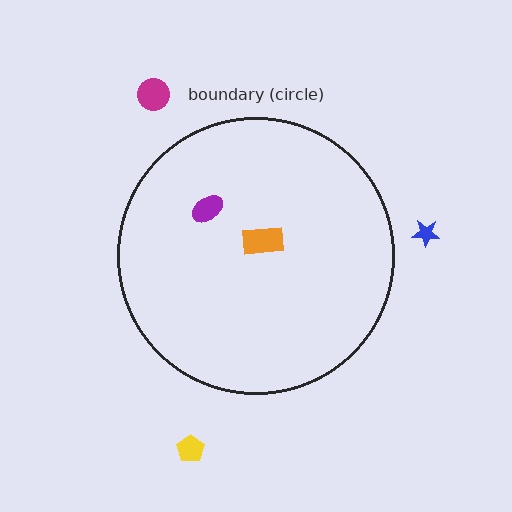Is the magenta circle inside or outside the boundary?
Outside.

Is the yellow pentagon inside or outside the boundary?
Outside.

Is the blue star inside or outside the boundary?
Outside.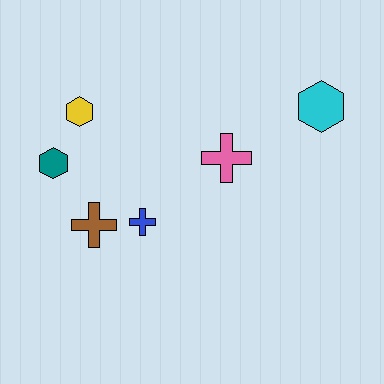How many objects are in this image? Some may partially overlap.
There are 6 objects.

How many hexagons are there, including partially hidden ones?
There are 3 hexagons.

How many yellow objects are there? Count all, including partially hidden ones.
There is 1 yellow object.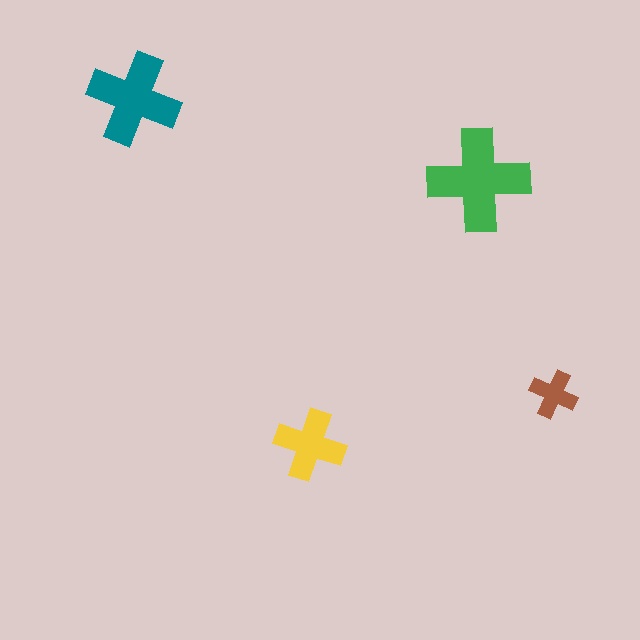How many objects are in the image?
There are 4 objects in the image.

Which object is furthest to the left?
The teal cross is leftmost.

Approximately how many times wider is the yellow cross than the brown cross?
About 1.5 times wider.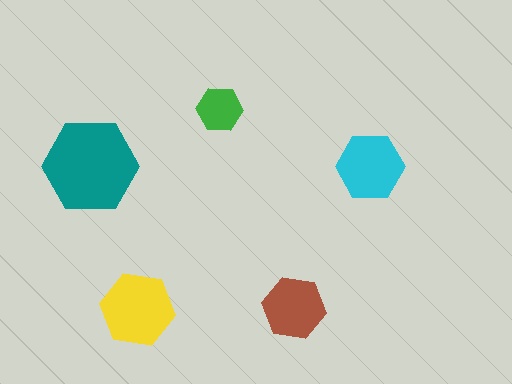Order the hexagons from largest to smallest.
the teal one, the yellow one, the cyan one, the brown one, the green one.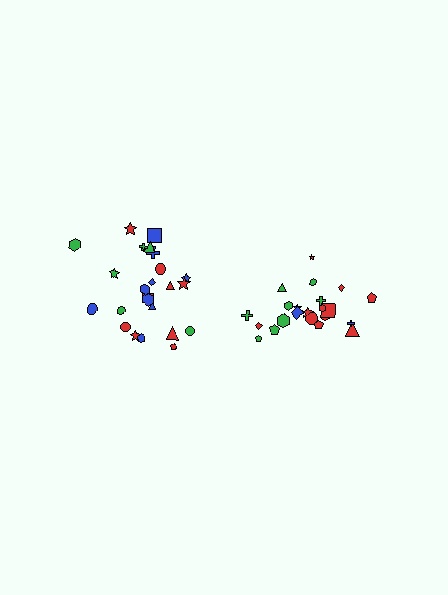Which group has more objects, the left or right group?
The left group.